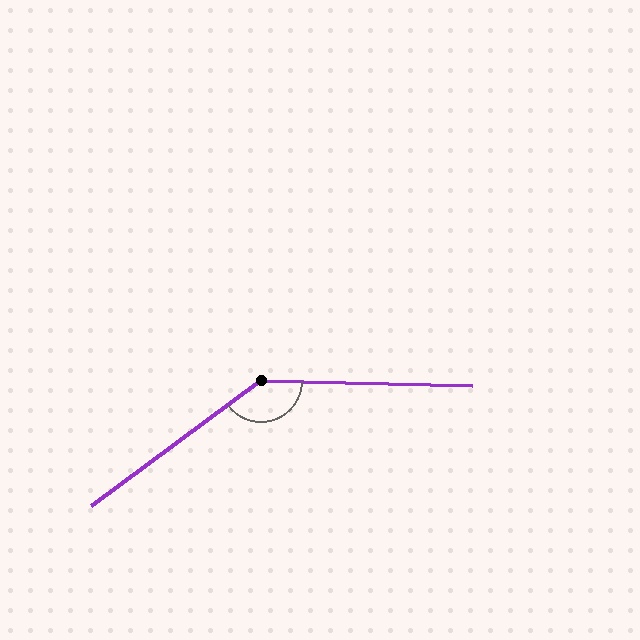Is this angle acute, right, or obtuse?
It is obtuse.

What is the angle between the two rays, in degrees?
Approximately 142 degrees.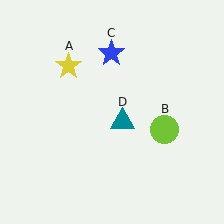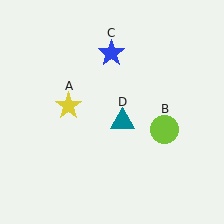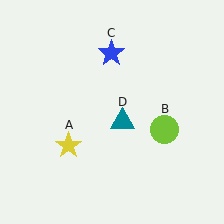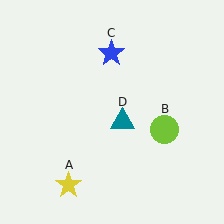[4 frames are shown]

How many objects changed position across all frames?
1 object changed position: yellow star (object A).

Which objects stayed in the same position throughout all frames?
Lime circle (object B) and blue star (object C) and teal triangle (object D) remained stationary.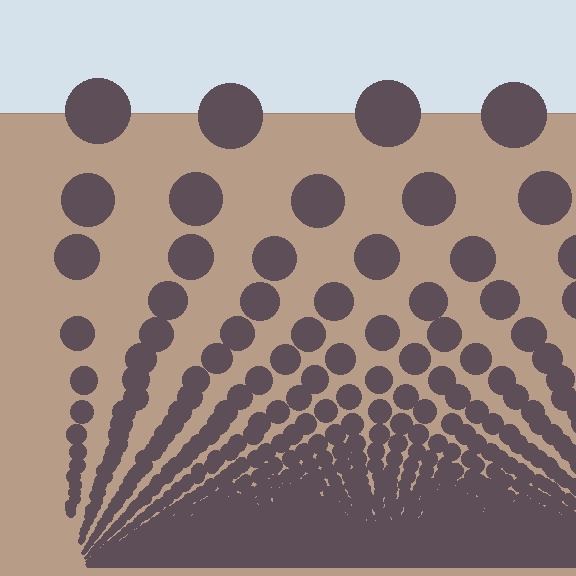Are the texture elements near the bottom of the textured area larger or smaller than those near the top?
Smaller. The gradient is inverted — elements near the bottom are smaller and denser.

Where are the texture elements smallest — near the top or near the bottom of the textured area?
Near the bottom.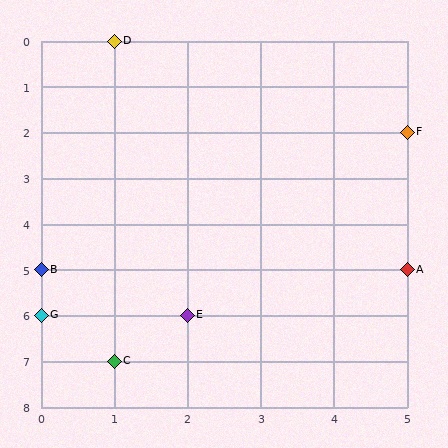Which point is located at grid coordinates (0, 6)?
Point G is at (0, 6).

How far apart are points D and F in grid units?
Points D and F are 4 columns and 2 rows apart (about 4.5 grid units diagonally).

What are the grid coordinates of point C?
Point C is at grid coordinates (1, 7).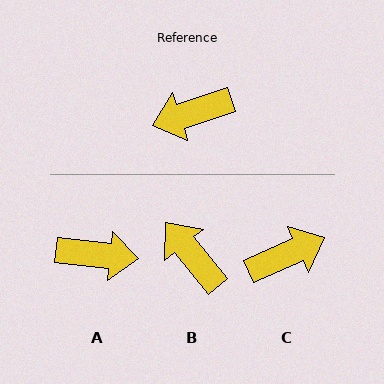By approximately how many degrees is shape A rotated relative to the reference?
Approximately 156 degrees counter-clockwise.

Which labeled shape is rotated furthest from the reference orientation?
C, about 174 degrees away.